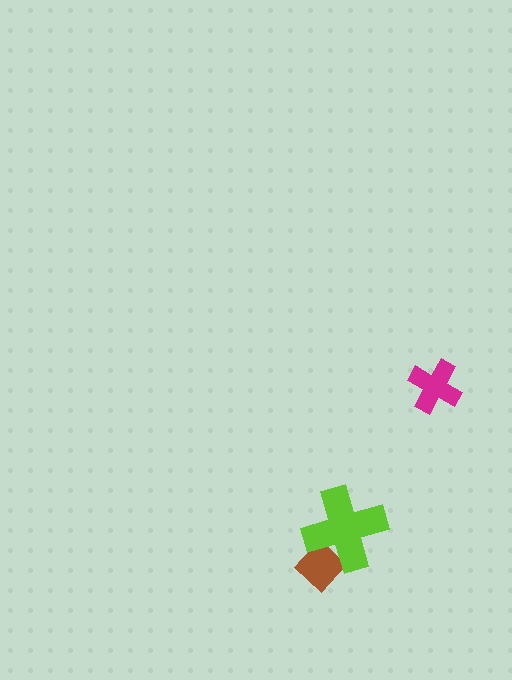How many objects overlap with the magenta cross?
0 objects overlap with the magenta cross.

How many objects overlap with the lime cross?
1 object overlaps with the lime cross.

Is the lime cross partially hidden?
No, no other shape covers it.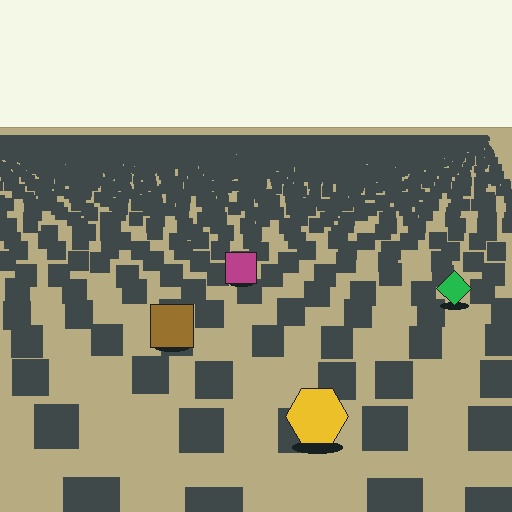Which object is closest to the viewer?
The yellow hexagon is closest. The texture marks near it are larger and more spread out.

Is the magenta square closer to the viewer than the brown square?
No. The brown square is closer — you can tell from the texture gradient: the ground texture is coarser near it.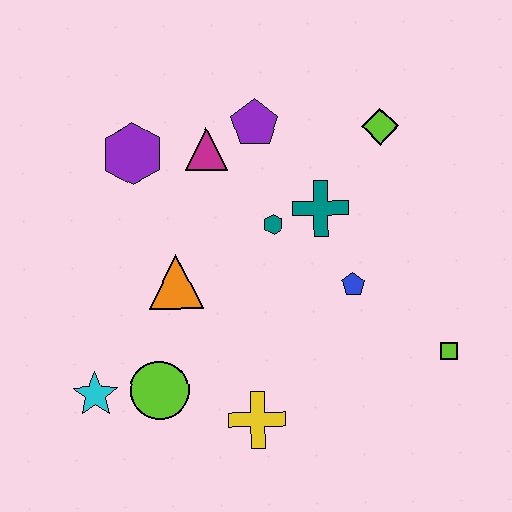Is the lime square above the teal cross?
No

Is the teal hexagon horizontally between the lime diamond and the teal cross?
No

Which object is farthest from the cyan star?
The lime diamond is farthest from the cyan star.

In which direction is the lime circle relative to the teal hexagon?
The lime circle is below the teal hexagon.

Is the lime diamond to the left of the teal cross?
No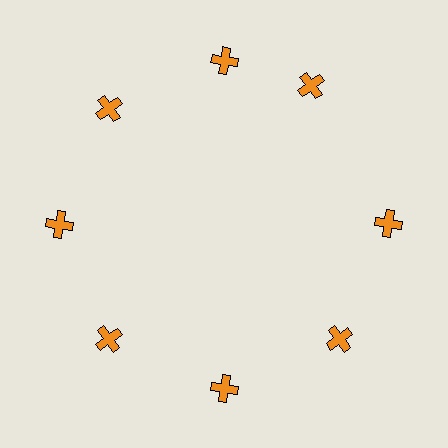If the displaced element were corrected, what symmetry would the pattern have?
It would have 8-fold rotational symmetry — the pattern would map onto itself every 45 degrees.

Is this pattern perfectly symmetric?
No. The 8 orange crosses are arranged in a ring, but one element near the 2 o'clock position is rotated out of alignment along the ring, breaking the 8-fold rotational symmetry.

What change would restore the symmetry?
The symmetry would be restored by rotating it back into even spacing with its neighbors so that all 8 crosses sit at equal angles and equal distance from the center.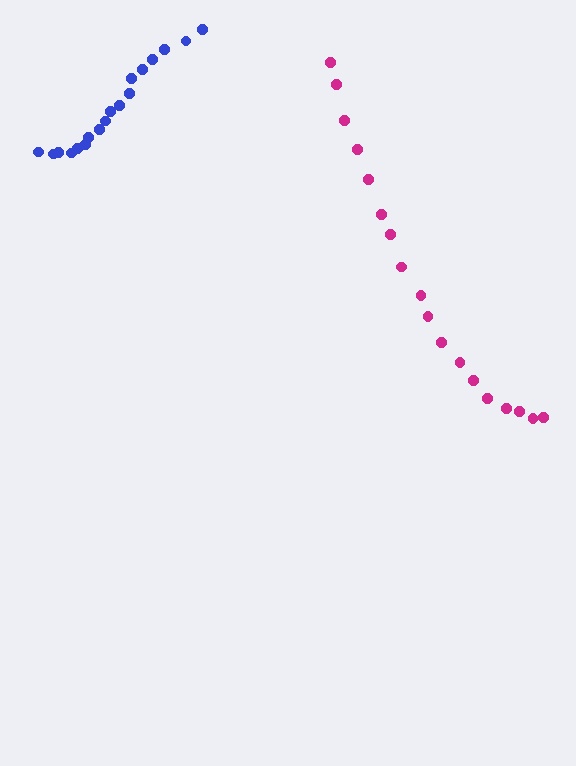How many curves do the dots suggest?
There are 2 distinct paths.